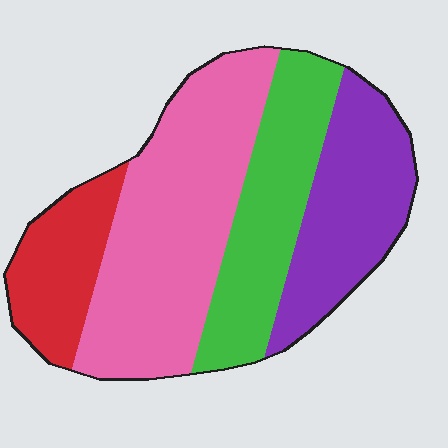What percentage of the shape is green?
Green covers 23% of the shape.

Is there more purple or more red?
Purple.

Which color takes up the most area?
Pink, at roughly 40%.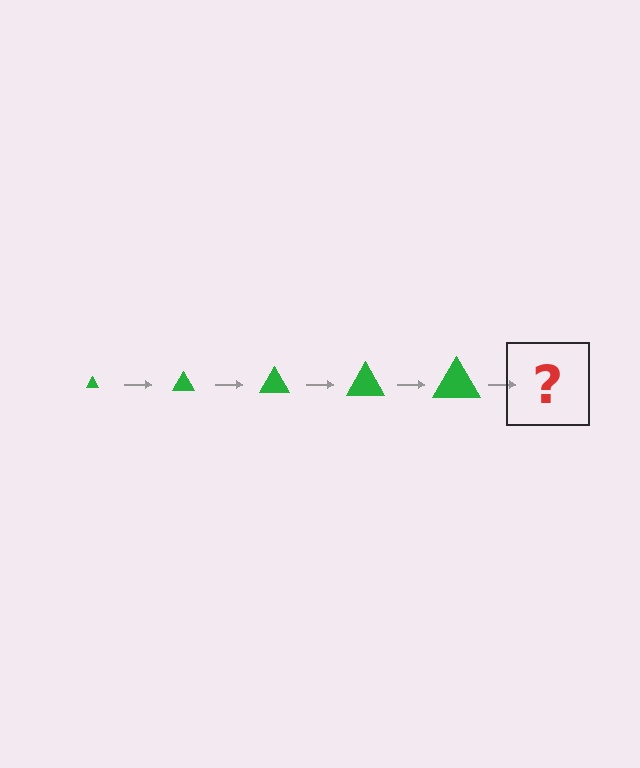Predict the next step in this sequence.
The next step is a green triangle, larger than the previous one.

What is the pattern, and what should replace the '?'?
The pattern is that the triangle gets progressively larger each step. The '?' should be a green triangle, larger than the previous one.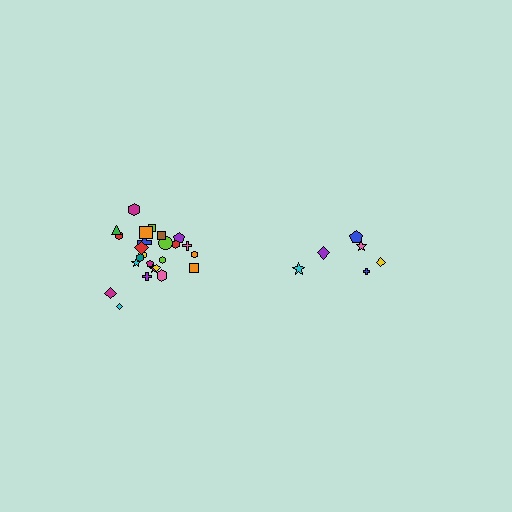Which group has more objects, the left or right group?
The left group.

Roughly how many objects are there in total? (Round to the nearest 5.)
Roughly 30 objects in total.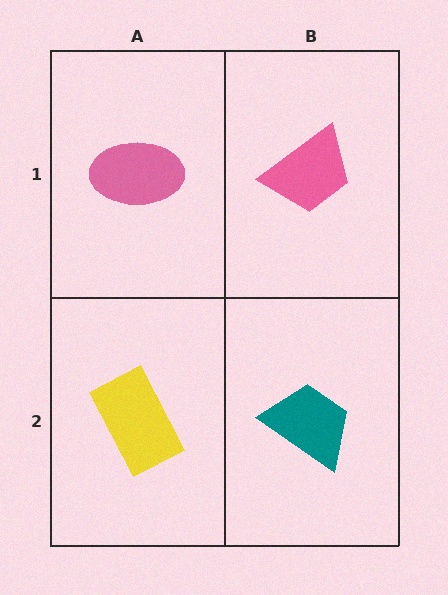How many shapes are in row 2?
2 shapes.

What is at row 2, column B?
A teal trapezoid.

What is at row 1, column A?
A pink ellipse.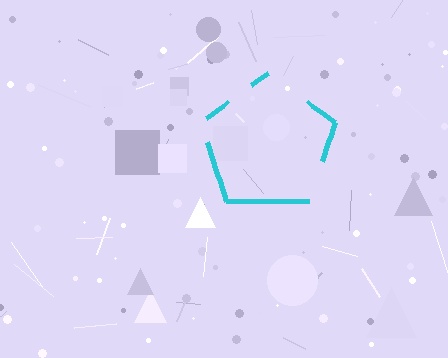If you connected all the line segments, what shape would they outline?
They would outline a pentagon.